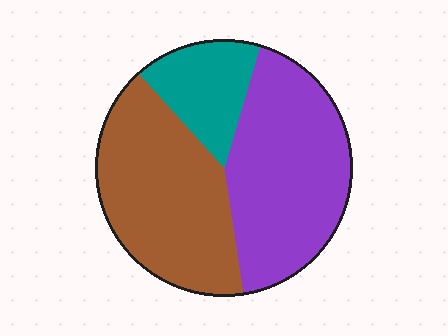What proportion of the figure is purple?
Purple covers around 45% of the figure.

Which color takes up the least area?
Teal, at roughly 15%.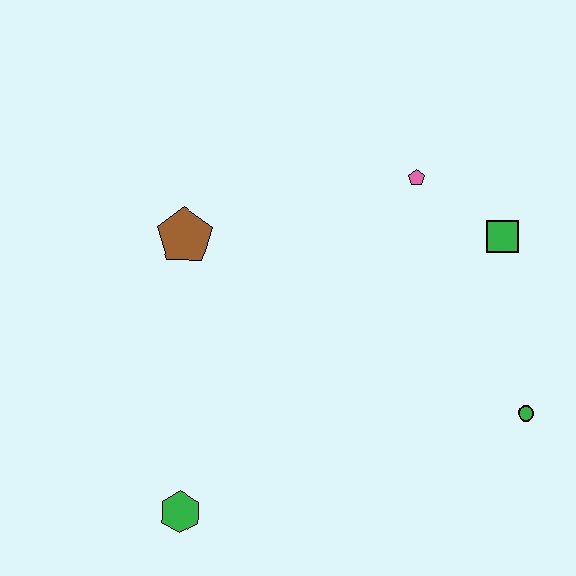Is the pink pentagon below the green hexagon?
No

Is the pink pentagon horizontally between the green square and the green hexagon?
Yes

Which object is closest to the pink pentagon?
The green square is closest to the pink pentagon.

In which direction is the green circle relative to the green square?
The green circle is below the green square.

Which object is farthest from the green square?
The green hexagon is farthest from the green square.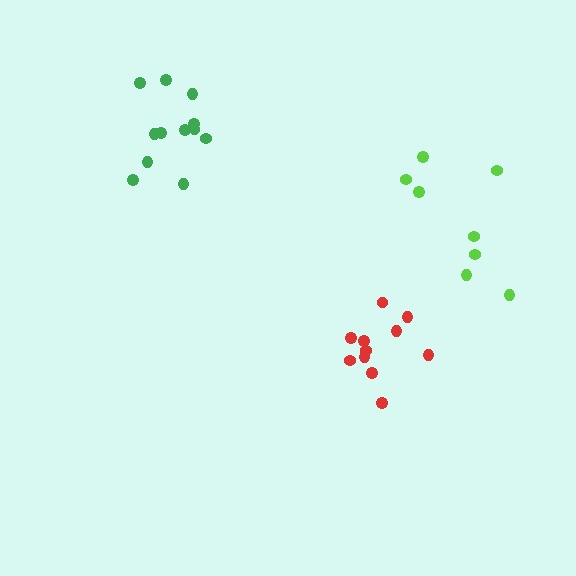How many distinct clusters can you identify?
There are 3 distinct clusters.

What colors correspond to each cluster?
The clusters are colored: lime, red, green.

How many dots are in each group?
Group 1: 8 dots, Group 2: 11 dots, Group 3: 12 dots (31 total).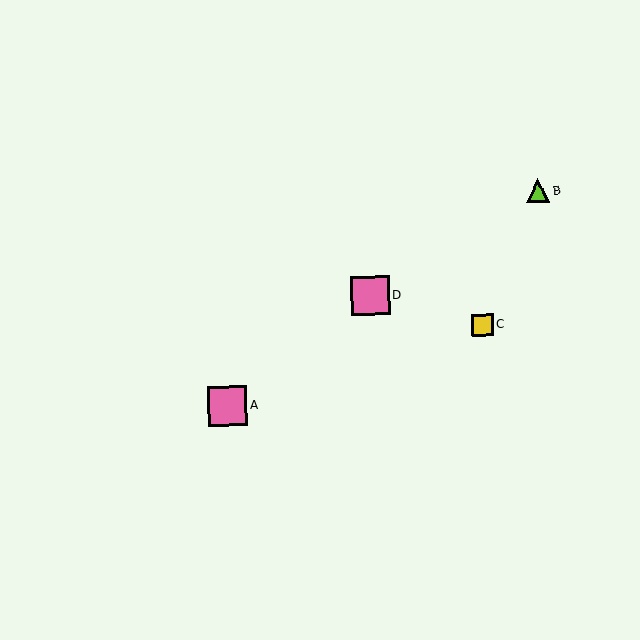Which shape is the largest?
The pink square (labeled A) is the largest.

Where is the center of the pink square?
The center of the pink square is at (227, 406).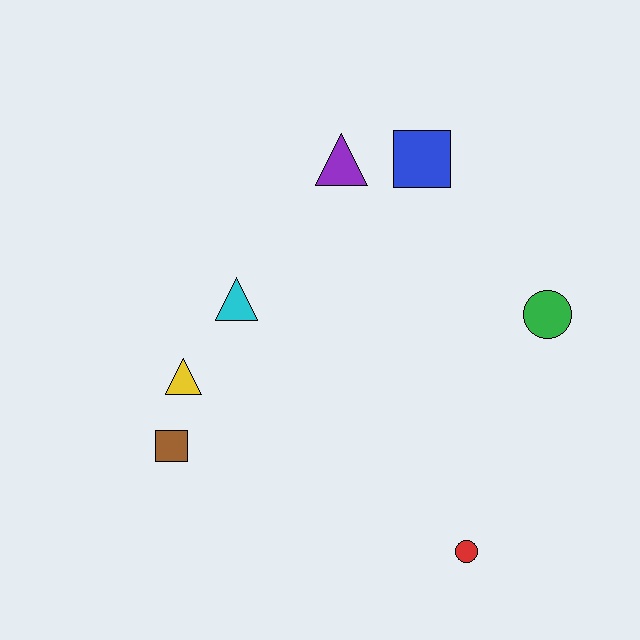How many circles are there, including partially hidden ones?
There are 2 circles.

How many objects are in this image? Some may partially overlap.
There are 7 objects.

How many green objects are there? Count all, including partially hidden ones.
There is 1 green object.